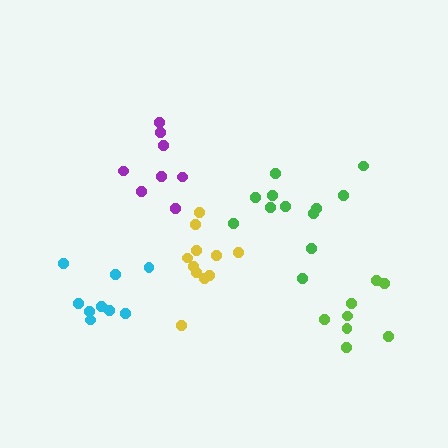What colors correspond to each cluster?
The clusters are colored: green, purple, cyan, yellow, lime.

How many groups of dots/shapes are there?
There are 5 groups.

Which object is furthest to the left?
The cyan cluster is leftmost.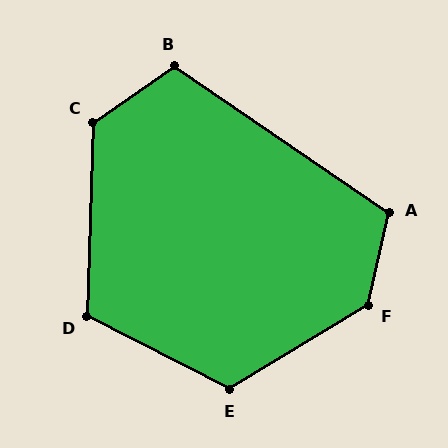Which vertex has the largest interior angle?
F, at approximately 134 degrees.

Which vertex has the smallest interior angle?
B, at approximately 111 degrees.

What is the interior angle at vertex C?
Approximately 127 degrees (obtuse).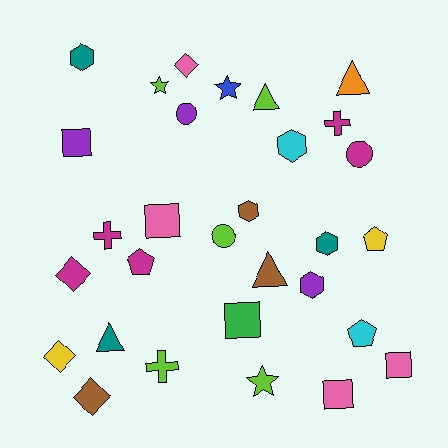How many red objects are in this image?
There are no red objects.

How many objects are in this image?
There are 30 objects.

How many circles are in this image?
There are 3 circles.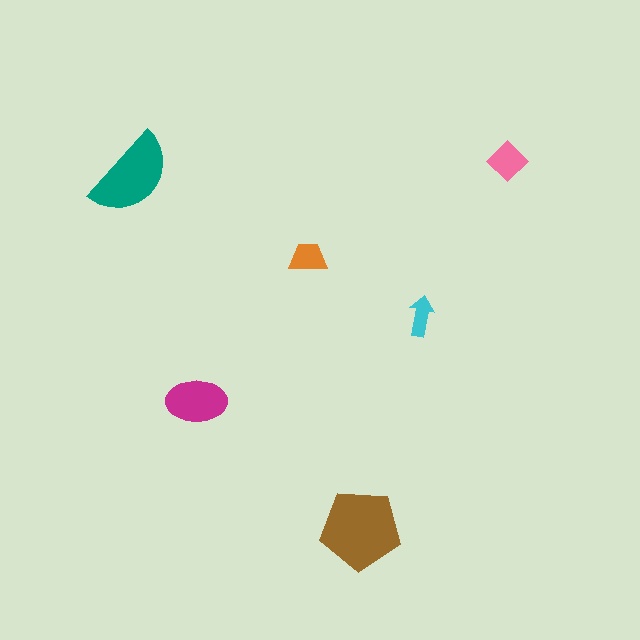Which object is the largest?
The brown pentagon.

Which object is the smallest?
The cyan arrow.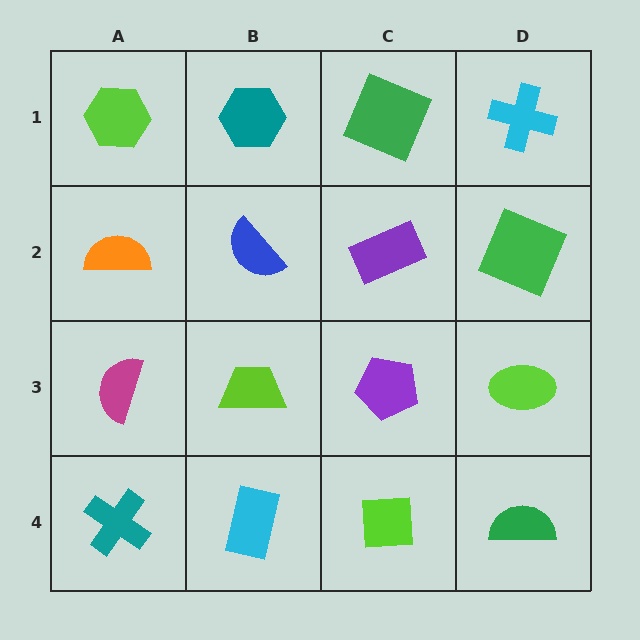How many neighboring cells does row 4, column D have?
2.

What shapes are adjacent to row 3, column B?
A blue semicircle (row 2, column B), a cyan rectangle (row 4, column B), a magenta semicircle (row 3, column A), a purple pentagon (row 3, column C).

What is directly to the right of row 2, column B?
A purple rectangle.